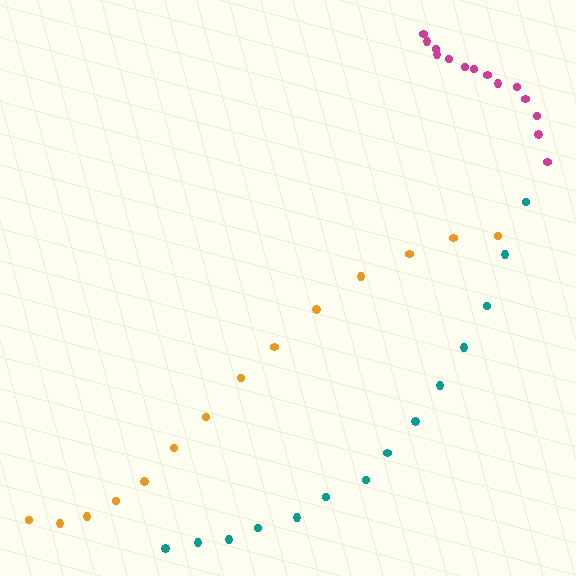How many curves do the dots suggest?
There are 3 distinct paths.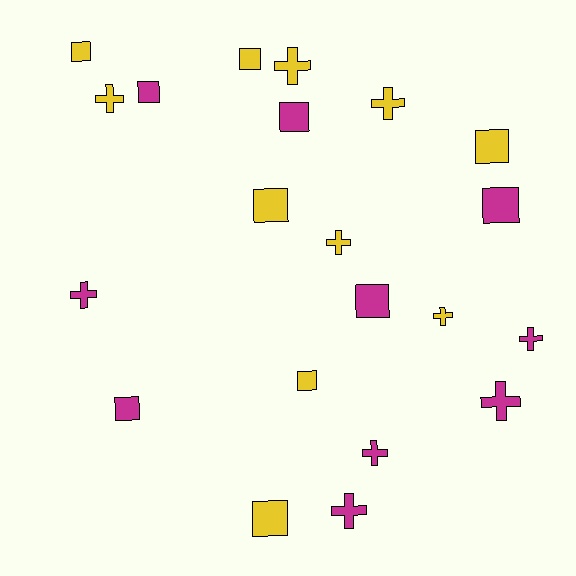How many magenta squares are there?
There are 5 magenta squares.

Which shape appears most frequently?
Square, with 11 objects.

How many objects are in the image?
There are 21 objects.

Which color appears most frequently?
Yellow, with 11 objects.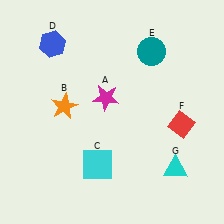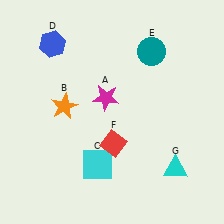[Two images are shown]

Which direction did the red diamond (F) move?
The red diamond (F) moved left.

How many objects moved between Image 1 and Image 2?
1 object moved between the two images.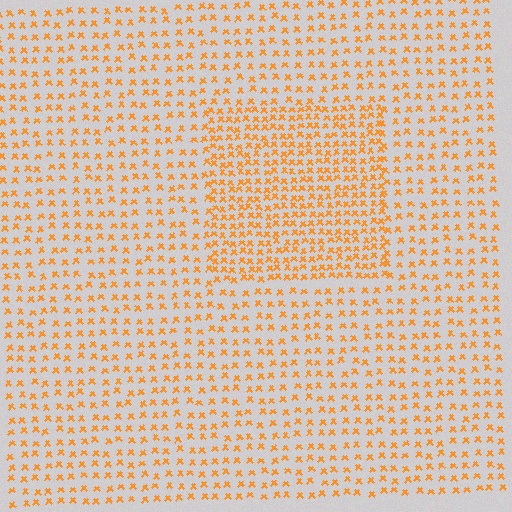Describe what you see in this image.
The image contains small orange elements arranged at two different densities. A rectangle-shaped region is visible where the elements are more densely packed than the surrounding area.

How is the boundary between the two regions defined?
The boundary is defined by a change in element density (approximately 1.8x ratio). All elements are the same color, size, and shape.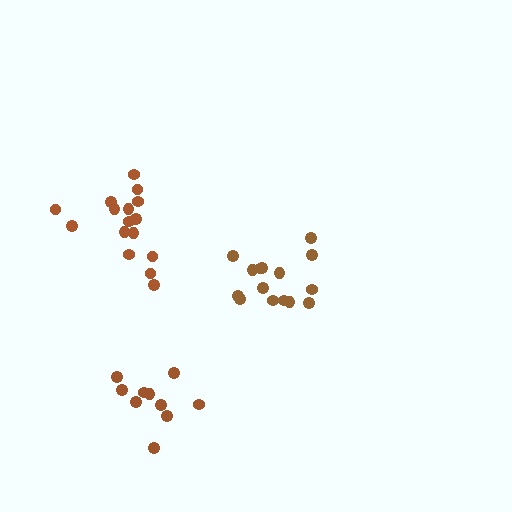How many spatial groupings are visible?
There are 3 spatial groupings.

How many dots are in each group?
Group 1: 15 dots, Group 2: 16 dots, Group 3: 10 dots (41 total).